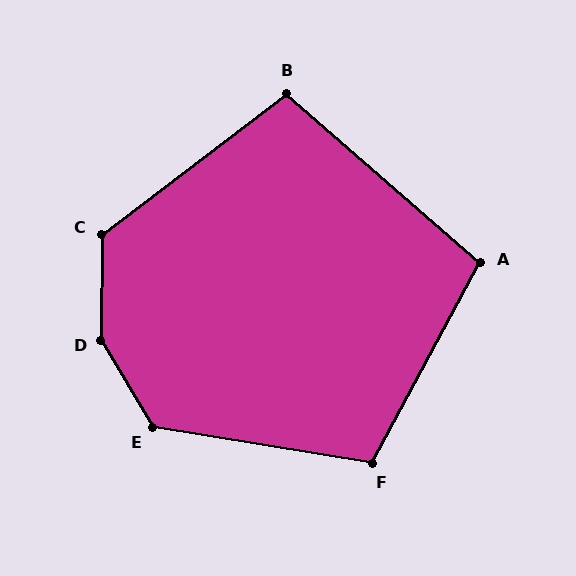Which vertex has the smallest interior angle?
B, at approximately 102 degrees.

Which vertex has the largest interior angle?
D, at approximately 149 degrees.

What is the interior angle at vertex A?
Approximately 103 degrees (obtuse).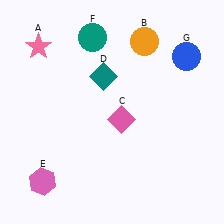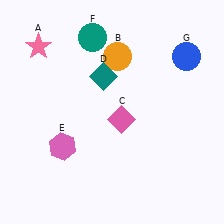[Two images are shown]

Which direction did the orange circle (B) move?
The orange circle (B) moved left.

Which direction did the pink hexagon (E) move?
The pink hexagon (E) moved up.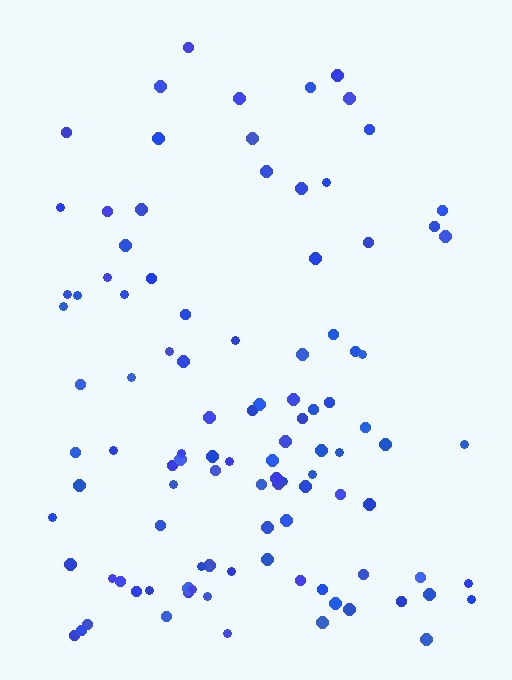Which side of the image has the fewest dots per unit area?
The top.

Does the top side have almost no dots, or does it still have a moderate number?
Still a moderate number, just noticeably fewer than the bottom.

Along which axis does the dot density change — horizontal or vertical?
Vertical.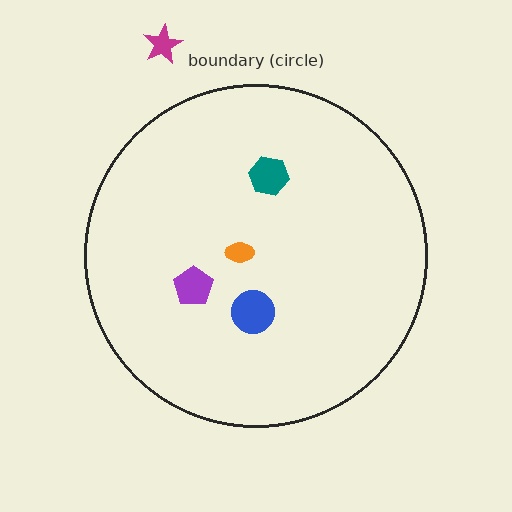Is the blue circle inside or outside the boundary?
Inside.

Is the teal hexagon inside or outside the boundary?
Inside.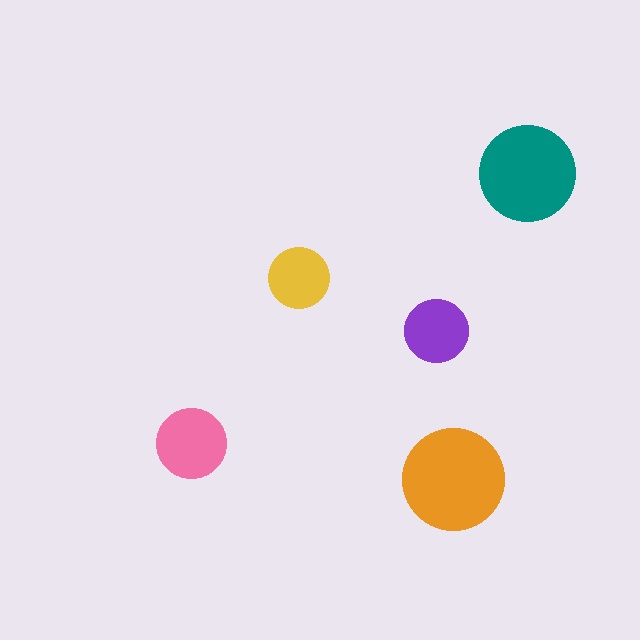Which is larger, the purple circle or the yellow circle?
The purple one.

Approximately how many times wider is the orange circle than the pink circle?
About 1.5 times wider.